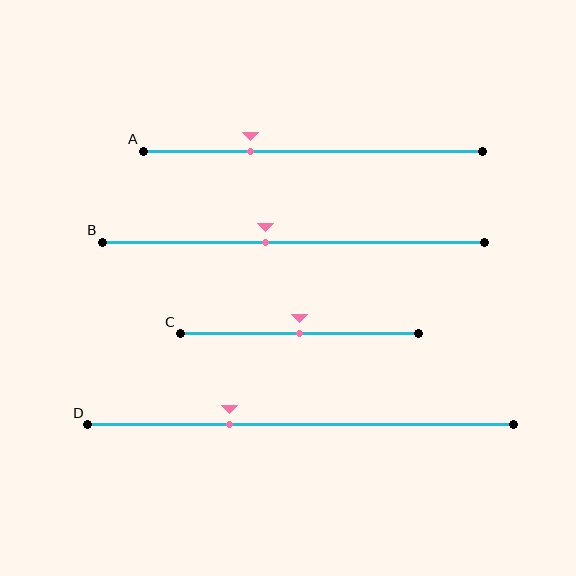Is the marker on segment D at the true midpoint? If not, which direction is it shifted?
No, the marker on segment D is shifted to the left by about 17% of the segment length.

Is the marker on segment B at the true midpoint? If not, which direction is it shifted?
No, the marker on segment B is shifted to the left by about 7% of the segment length.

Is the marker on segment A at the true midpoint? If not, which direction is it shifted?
No, the marker on segment A is shifted to the left by about 18% of the segment length.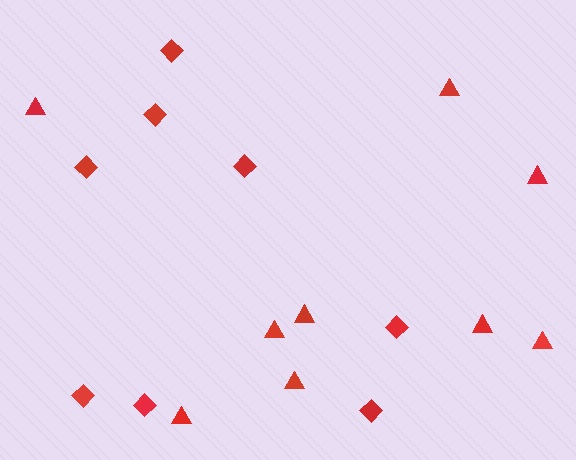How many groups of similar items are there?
There are 2 groups: one group of diamonds (8) and one group of triangles (9).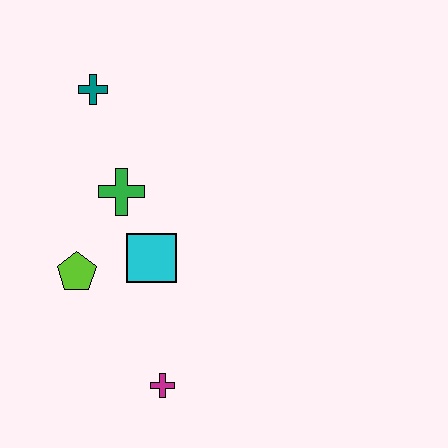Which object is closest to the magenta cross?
The cyan square is closest to the magenta cross.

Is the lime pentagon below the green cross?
Yes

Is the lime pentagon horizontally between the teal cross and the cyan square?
No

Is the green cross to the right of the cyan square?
No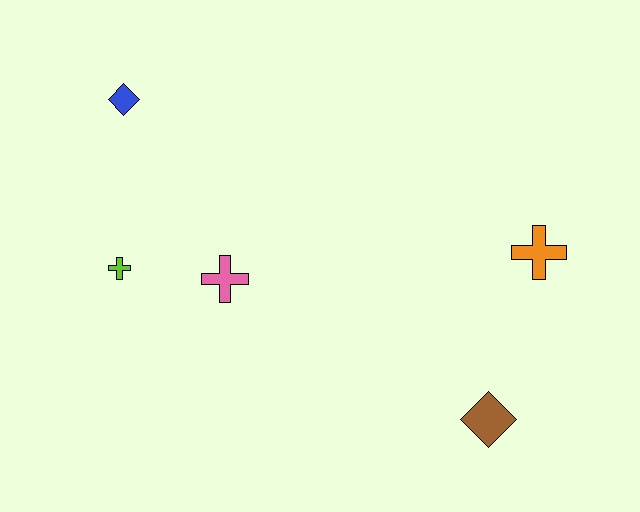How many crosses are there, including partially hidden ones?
There are 3 crosses.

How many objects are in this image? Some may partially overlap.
There are 5 objects.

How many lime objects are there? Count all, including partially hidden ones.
There is 1 lime object.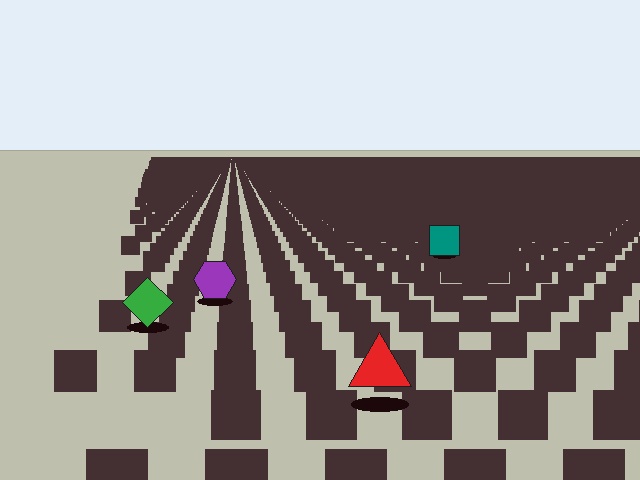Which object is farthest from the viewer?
The teal square is farthest from the viewer. It appears smaller and the ground texture around it is denser.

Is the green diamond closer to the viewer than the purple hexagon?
Yes. The green diamond is closer — you can tell from the texture gradient: the ground texture is coarser near it.